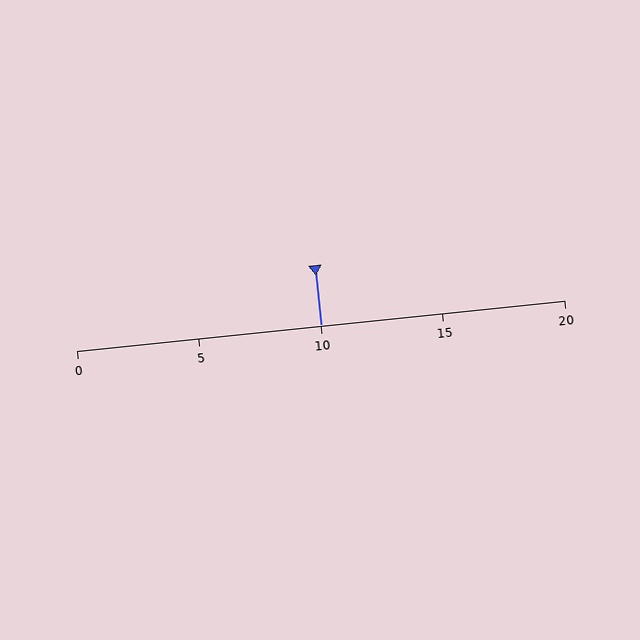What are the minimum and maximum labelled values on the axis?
The axis runs from 0 to 20.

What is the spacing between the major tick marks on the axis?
The major ticks are spaced 5 apart.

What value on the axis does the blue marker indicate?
The marker indicates approximately 10.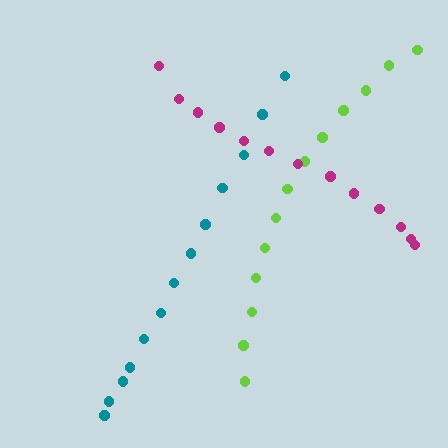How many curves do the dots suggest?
There are 3 distinct paths.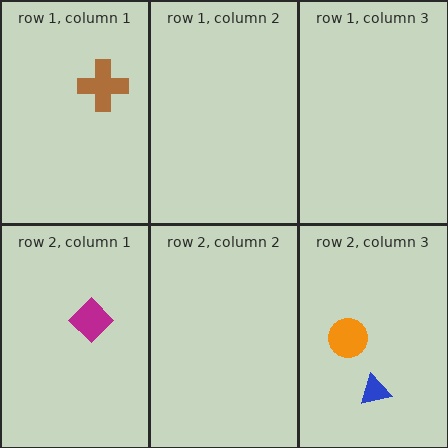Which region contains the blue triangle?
The row 2, column 3 region.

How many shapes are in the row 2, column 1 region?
1.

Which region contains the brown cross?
The row 1, column 1 region.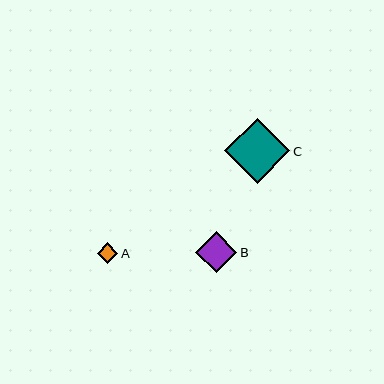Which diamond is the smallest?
Diamond A is the smallest with a size of approximately 20 pixels.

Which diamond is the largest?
Diamond C is the largest with a size of approximately 65 pixels.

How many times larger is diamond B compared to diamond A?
Diamond B is approximately 2.0 times the size of diamond A.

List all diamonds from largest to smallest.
From largest to smallest: C, B, A.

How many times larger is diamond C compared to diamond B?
Diamond C is approximately 1.6 times the size of diamond B.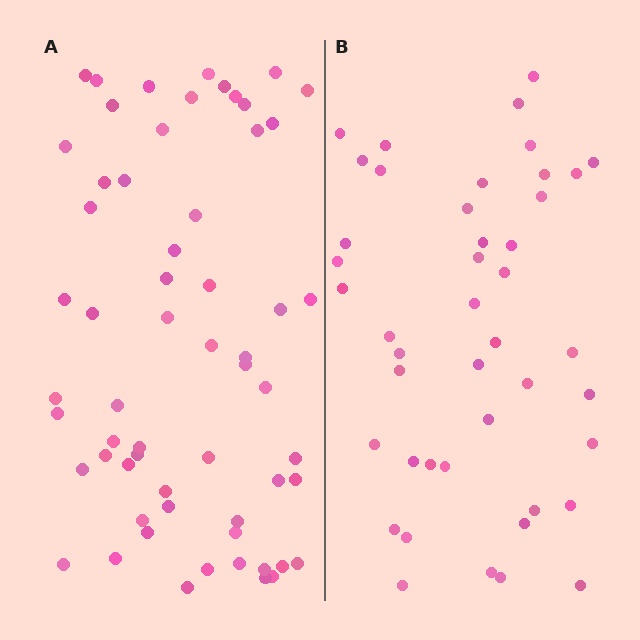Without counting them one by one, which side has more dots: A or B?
Region A (the left region) has more dots.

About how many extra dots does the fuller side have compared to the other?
Region A has approximately 15 more dots than region B.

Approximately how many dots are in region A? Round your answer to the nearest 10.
About 60 dots.